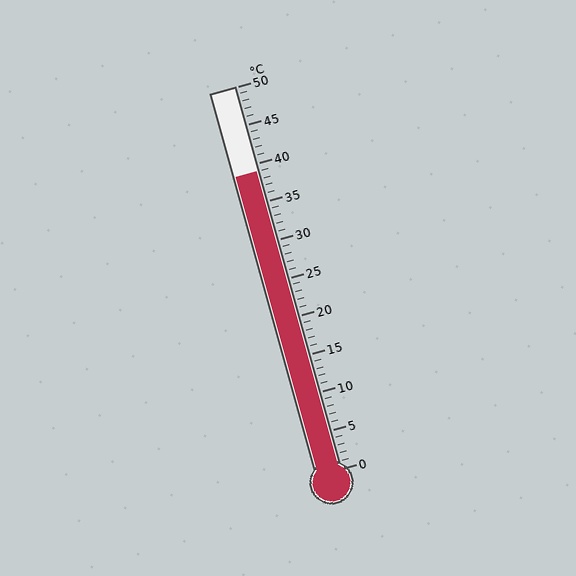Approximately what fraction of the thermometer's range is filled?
The thermometer is filled to approximately 80% of its range.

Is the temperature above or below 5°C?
The temperature is above 5°C.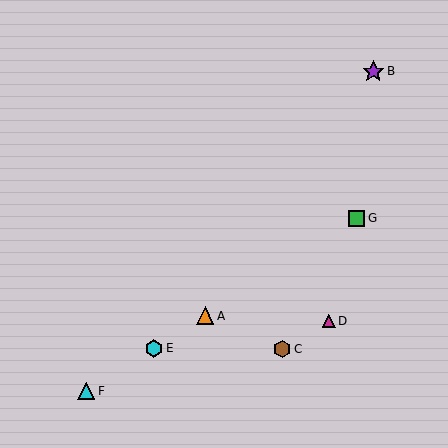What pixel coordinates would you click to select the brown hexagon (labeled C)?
Click at (282, 349) to select the brown hexagon C.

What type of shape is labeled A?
Shape A is an orange triangle.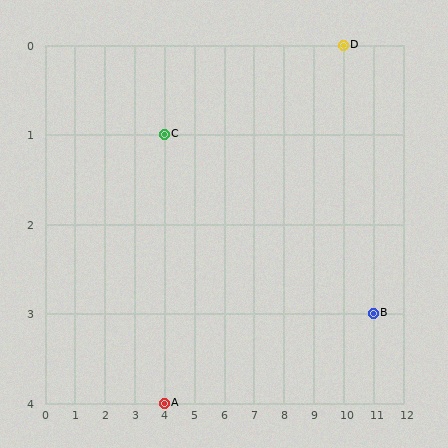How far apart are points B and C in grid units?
Points B and C are 7 columns and 2 rows apart (about 7.3 grid units diagonally).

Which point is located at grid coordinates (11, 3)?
Point B is at (11, 3).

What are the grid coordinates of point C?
Point C is at grid coordinates (4, 1).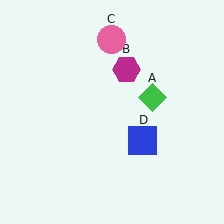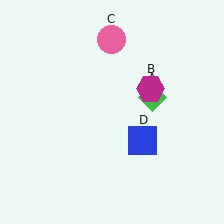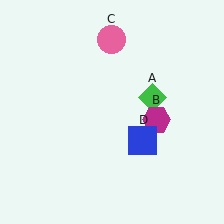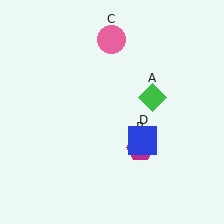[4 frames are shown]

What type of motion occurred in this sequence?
The magenta hexagon (object B) rotated clockwise around the center of the scene.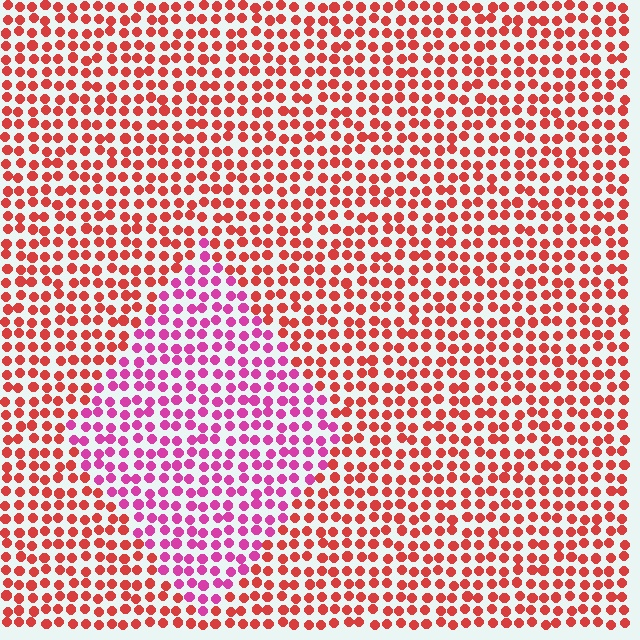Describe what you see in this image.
The image is filled with small red elements in a uniform arrangement. A diamond-shaped region is visible where the elements are tinted to a slightly different hue, forming a subtle color boundary.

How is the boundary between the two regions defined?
The boundary is defined purely by a slight shift in hue (about 42 degrees). Spacing, size, and orientation are identical on both sides.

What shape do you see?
I see a diamond.